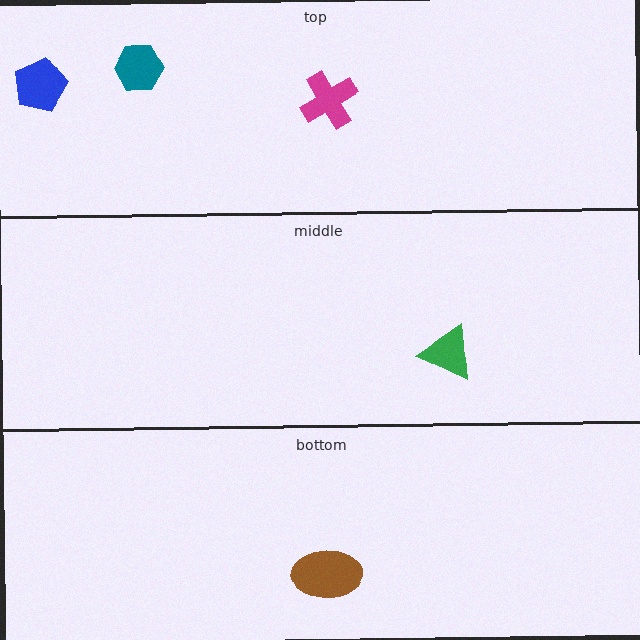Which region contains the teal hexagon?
The top region.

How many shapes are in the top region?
3.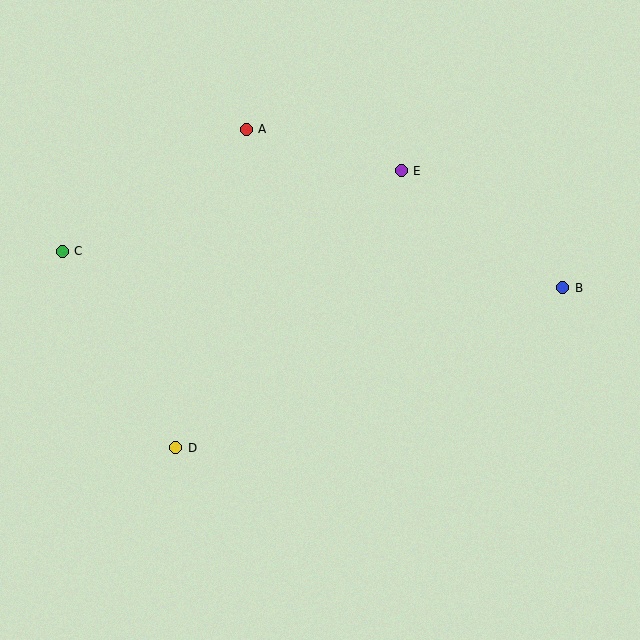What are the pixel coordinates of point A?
Point A is at (246, 129).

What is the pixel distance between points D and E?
The distance between D and E is 357 pixels.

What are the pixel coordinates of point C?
Point C is at (62, 251).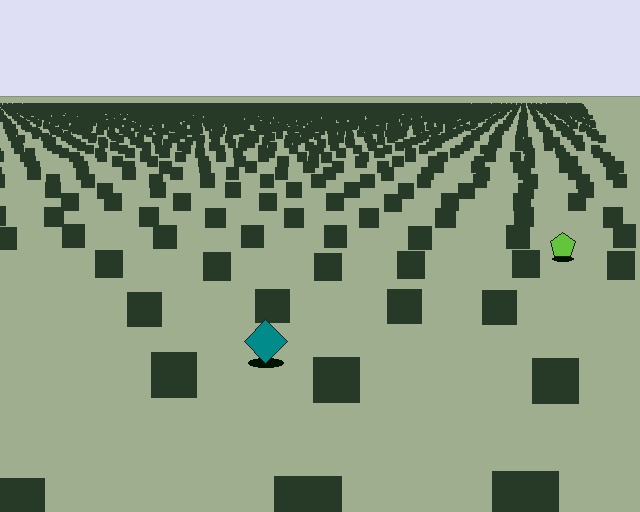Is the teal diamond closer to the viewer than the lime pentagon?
Yes. The teal diamond is closer — you can tell from the texture gradient: the ground texture is coarser near it.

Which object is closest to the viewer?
The teal diamond is closest. The texture marks near it are larger and more spread out.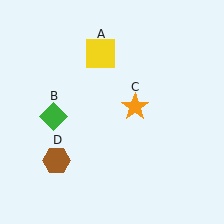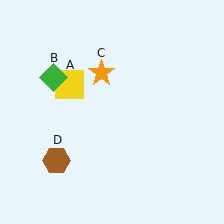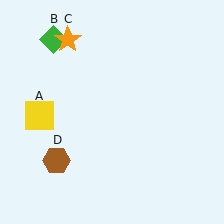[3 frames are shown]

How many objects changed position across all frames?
3 objects changed position: yellow square (object A), green diamond (object B), orange star (object C).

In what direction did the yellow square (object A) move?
The yellow square (object A) moved down and to the left.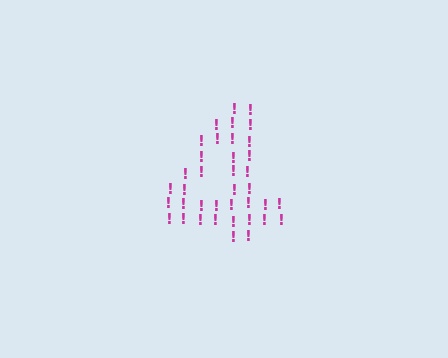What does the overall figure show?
The overall figure shows the digit 4.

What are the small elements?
The small elements are exclamation marks.